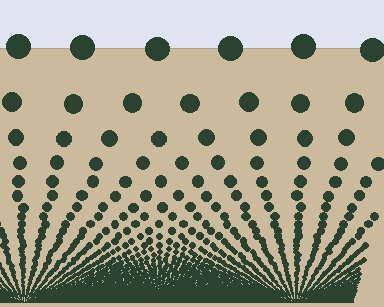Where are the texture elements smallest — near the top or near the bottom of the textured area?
Near the bottom.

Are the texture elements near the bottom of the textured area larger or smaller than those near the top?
Smaller. The gradient is inverted — elements near the bottom are smaller and denser.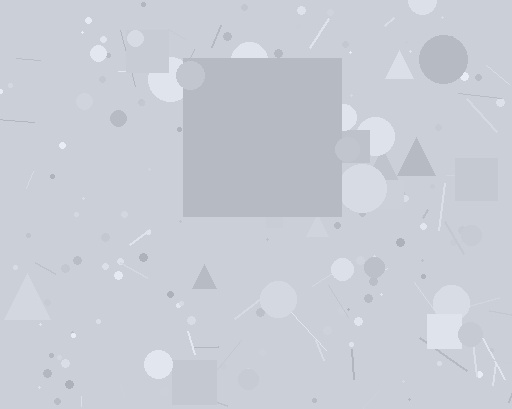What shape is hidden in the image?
A square is hidden in the image.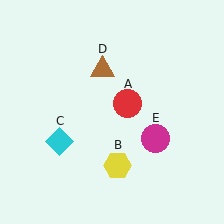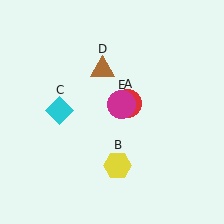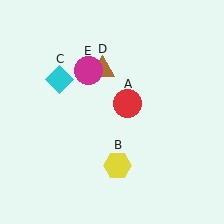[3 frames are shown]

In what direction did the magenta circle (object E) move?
The magenta circle (object E) moved up and to the left.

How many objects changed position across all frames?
2 objects changed position: cyan diamond (object C), magenta circle (object E).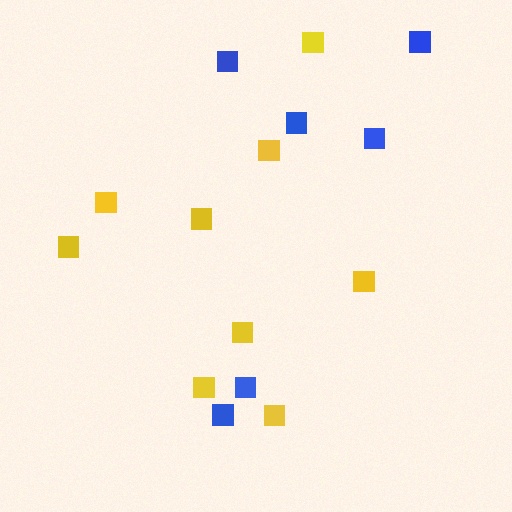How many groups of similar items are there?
There are 2 groups: one group of blue squares (6) and one group of yellow squares (9).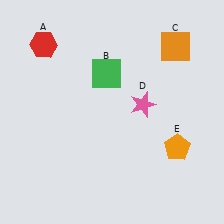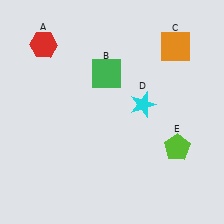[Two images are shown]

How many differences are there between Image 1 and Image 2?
There are 2 differences between the two images.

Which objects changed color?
D changed from pink to cyan. E changed from orange to lime.